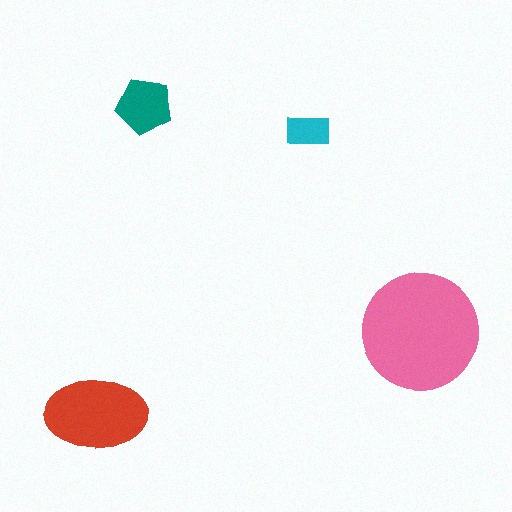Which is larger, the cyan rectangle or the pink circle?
The pink circle.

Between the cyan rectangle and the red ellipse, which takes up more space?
The red ellipse.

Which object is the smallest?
The cyan rectangle.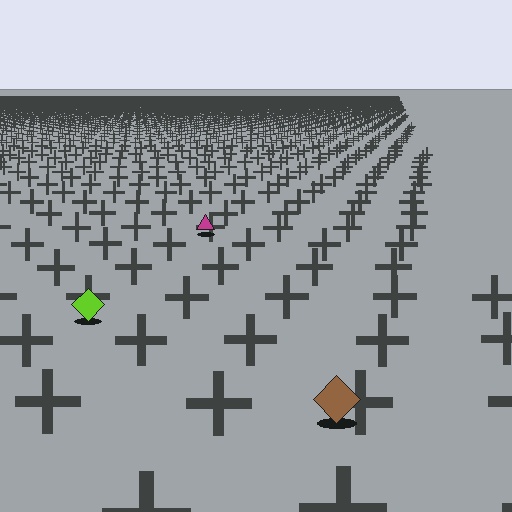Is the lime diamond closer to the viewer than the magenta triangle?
Yes. The lime diamond is closer — you can tell from the texture gradient: the ground texture is coarser near it.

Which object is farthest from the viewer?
The magenta triangle is farthest from the viewer. It appears smaller and the ground texture around it is denser.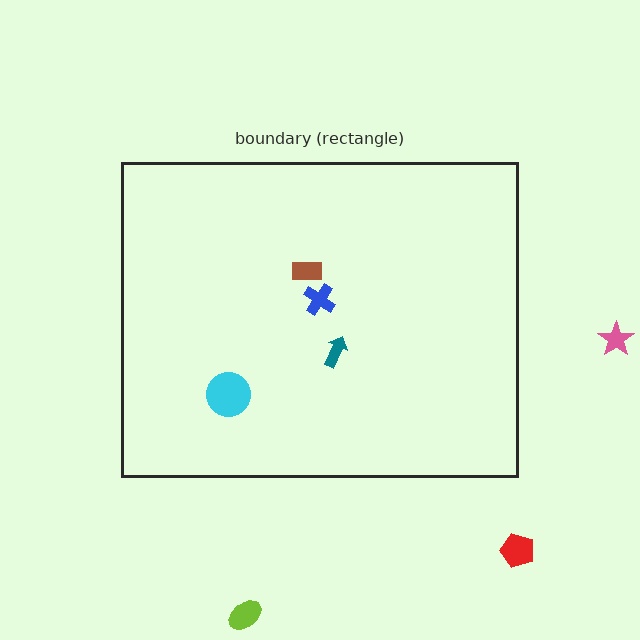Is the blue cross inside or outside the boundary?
Inside.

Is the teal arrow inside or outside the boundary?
Inside.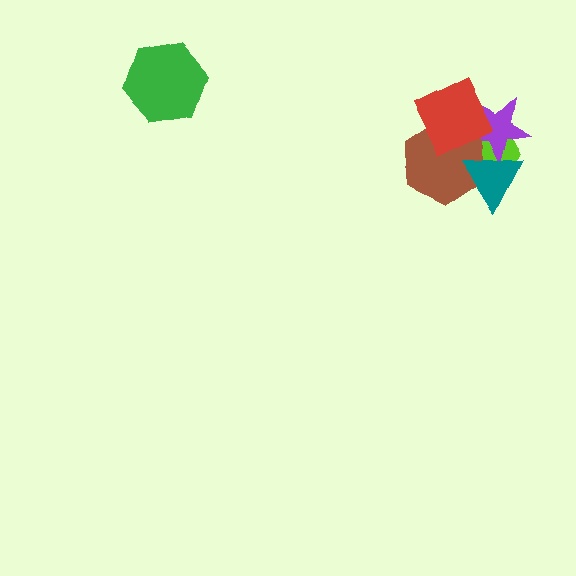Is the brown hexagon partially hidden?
Yes, it is partially covered by another shape.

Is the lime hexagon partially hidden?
Yes, it is partially covered by another shape.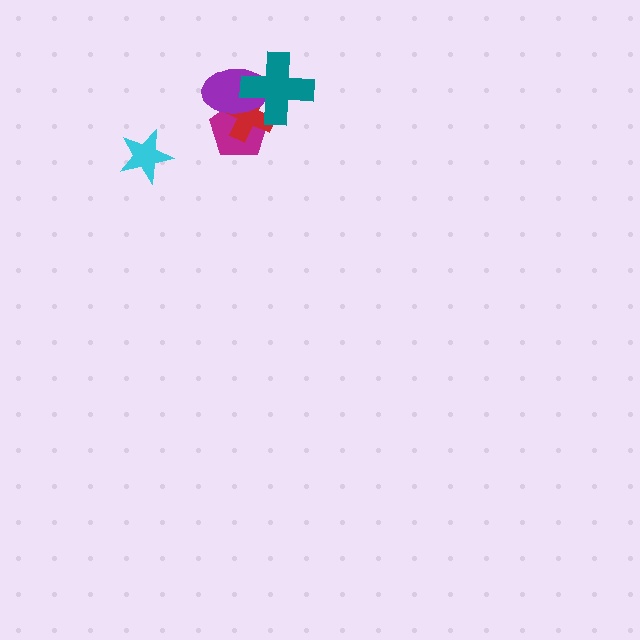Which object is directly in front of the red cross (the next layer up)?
The purple ellipse is directly in front of the red cross.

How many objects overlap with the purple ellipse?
3 objects overlap with the purple ellipse.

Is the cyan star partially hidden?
No, no other shape covers it.